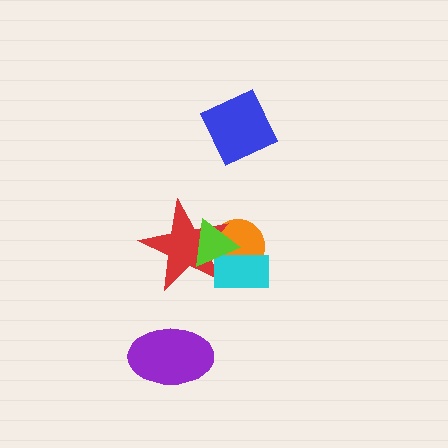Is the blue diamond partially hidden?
No, no other shape covers it.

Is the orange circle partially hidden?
Yes, it is partially covered by another shape.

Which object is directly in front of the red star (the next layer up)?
The cyan rectangle is directly in front of the red star.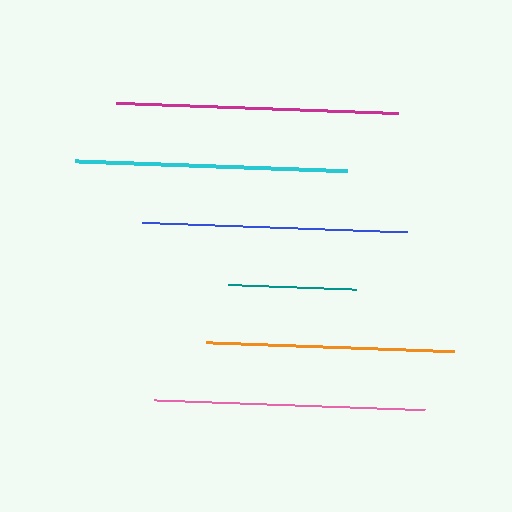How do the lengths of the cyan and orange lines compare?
The cyan and orange lines are approximately the same length.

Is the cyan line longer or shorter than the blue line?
The cyan line is longer than the blue line.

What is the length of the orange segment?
The orange segment is approximately 248 pixels long.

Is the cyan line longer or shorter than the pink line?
The cyan line is longer than the pink line.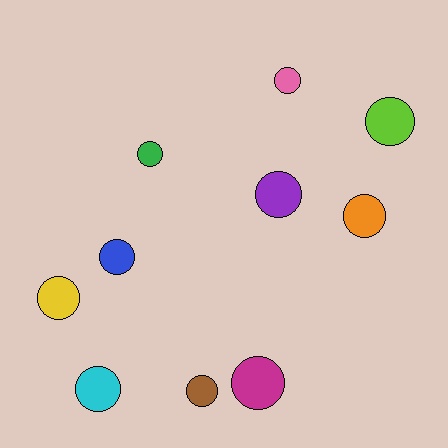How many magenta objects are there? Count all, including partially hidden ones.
There is 1 magenta object.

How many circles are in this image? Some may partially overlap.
There are 10 circles.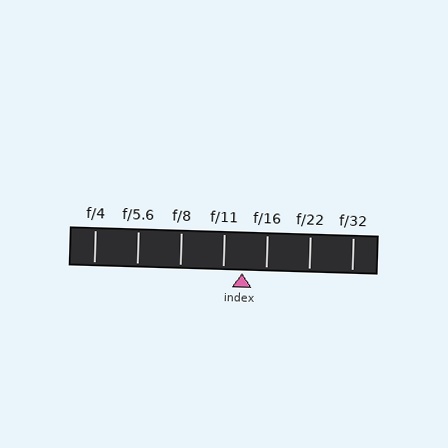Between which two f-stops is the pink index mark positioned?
The index mark is between f/11 and f/16.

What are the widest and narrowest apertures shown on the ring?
The widest aperture shown is f/4 and the narrowest is f/32.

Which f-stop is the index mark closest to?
The index mark is closest to f/11.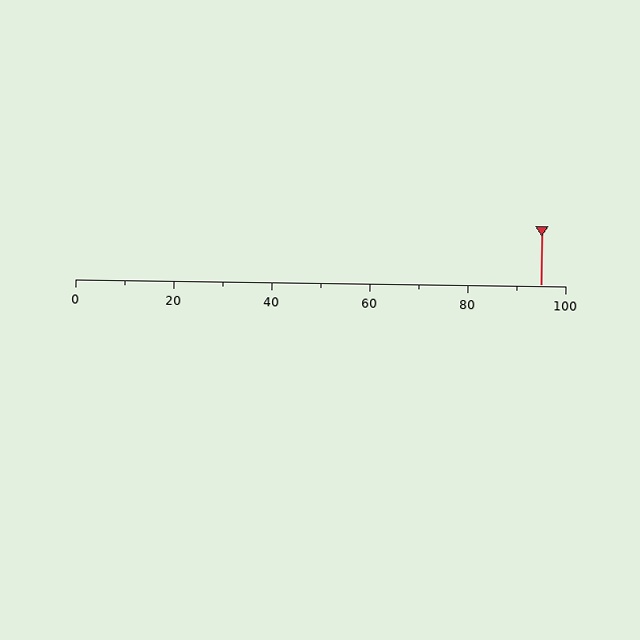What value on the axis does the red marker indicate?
The marker indicates approximately 95.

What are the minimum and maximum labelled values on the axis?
The axis runs from 0 to 100.